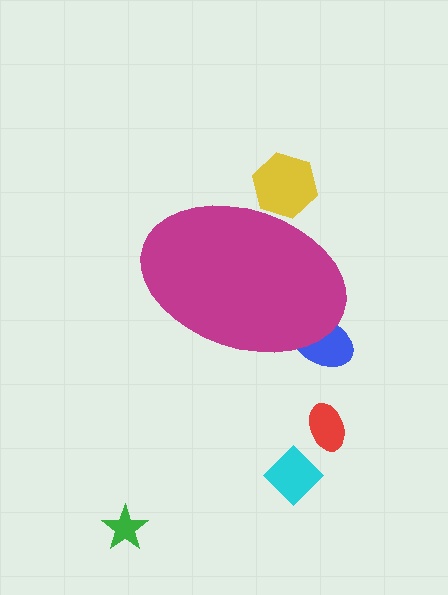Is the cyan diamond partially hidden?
No, the cyan diamond is fully visible.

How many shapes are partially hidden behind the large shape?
2 shapes are partially hidden.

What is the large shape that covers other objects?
A magenta ellipse.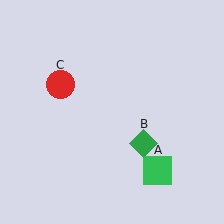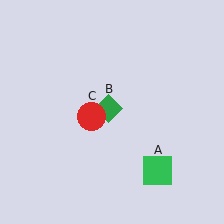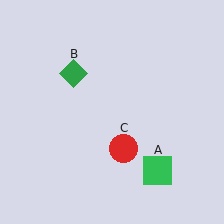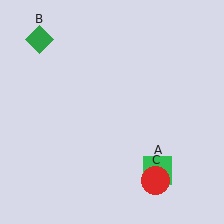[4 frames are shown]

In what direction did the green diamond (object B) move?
The green diamond (object B) moved up and to the left.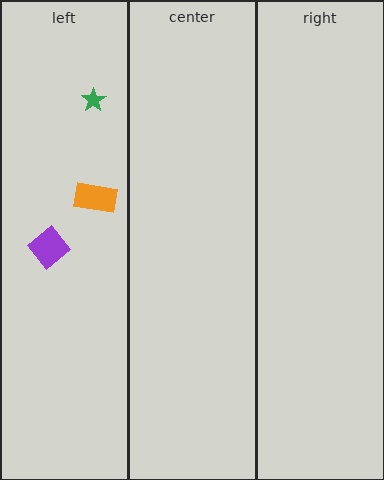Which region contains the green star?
The left region.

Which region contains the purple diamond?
The left region.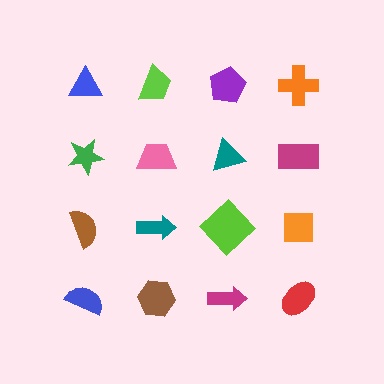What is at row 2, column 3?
A teal triangle.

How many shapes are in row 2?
4 shapes.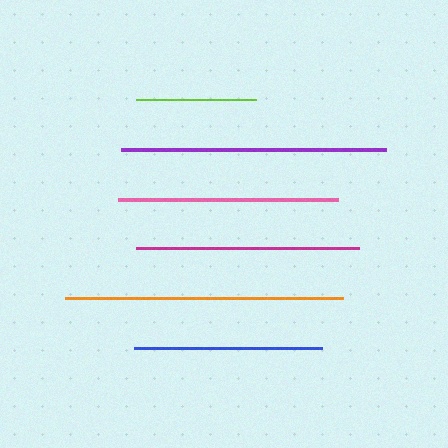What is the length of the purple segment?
The purple segment is approximately 265 pixels long.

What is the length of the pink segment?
The pink segment is approximately 220 pixels long.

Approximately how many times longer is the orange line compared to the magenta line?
The orange line is approximately 1.2 times the length of the magenta line.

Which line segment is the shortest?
The lime line is the shortest at approximately 119 pixels.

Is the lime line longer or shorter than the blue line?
The blue line is longer than the lime line.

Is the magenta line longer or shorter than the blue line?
The magenta line is longer than the blue line.